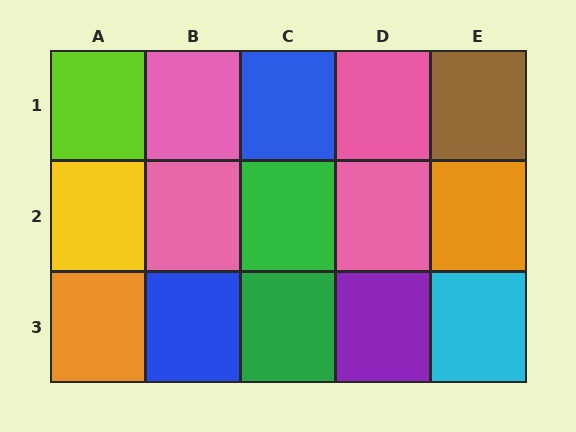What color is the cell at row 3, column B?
Blue.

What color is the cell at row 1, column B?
Pink.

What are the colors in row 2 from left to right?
Yellow, pink, green, pink, orange.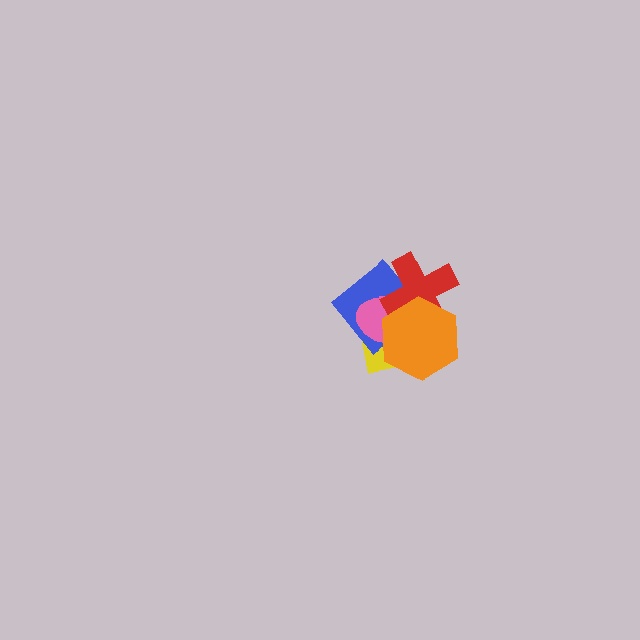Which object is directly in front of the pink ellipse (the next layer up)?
The red cross is directly in front of the pink ellipse.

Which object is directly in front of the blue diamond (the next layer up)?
The pink ellipse is directly in front of the blue diamond.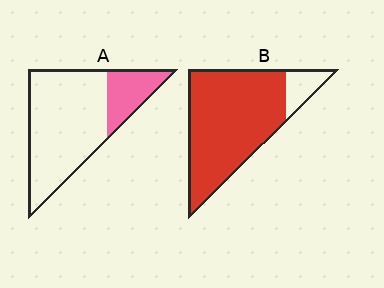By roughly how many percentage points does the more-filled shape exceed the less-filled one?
By roughly 65 percentage points (B over A).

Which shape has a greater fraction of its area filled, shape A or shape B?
Shape B.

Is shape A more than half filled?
No.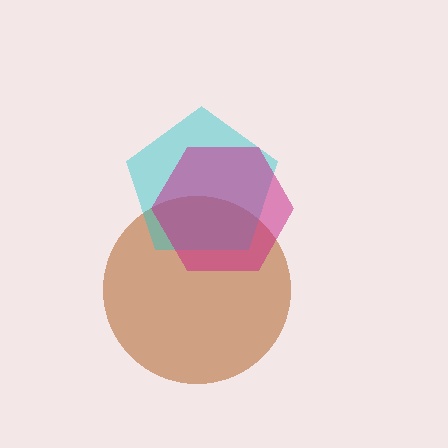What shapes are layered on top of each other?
The layered shapes are: a brown circle, a cyan pentagon, a magenta hexagon.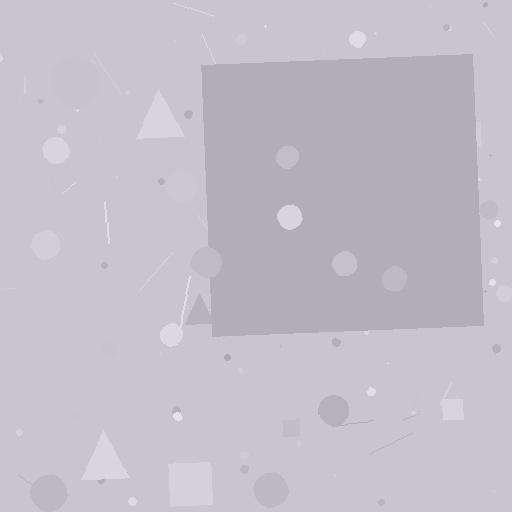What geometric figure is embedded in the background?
A square is embedded in the background.